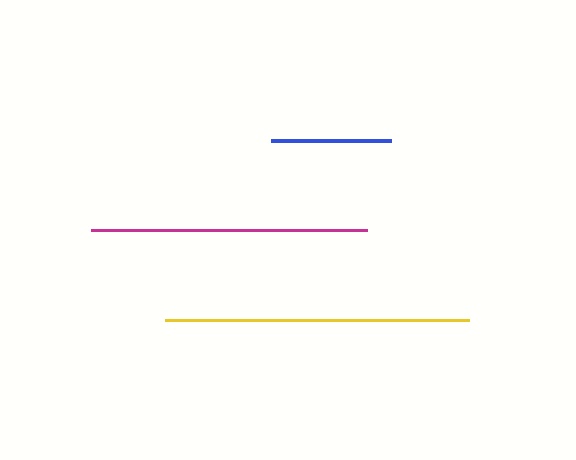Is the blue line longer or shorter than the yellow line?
The yellow line is longer than the blue line.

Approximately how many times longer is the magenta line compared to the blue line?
The magenta line is approximately 2.3 times the length of the blue line.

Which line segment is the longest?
The yellow line is the longest at approximately 303 pixels.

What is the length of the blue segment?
The blue segment is approximately 121 pixels long.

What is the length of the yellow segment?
The yellow segment is approximately 303 pixels long.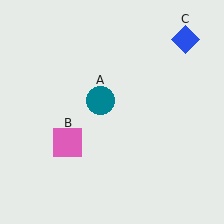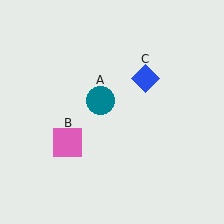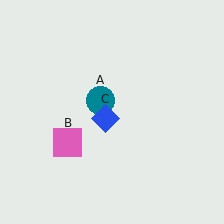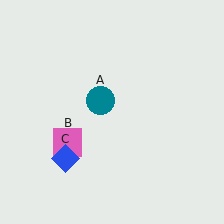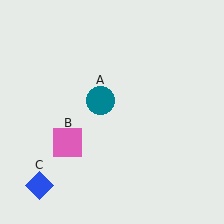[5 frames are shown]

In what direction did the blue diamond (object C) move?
The blue diamond (object C) moved down and to the left.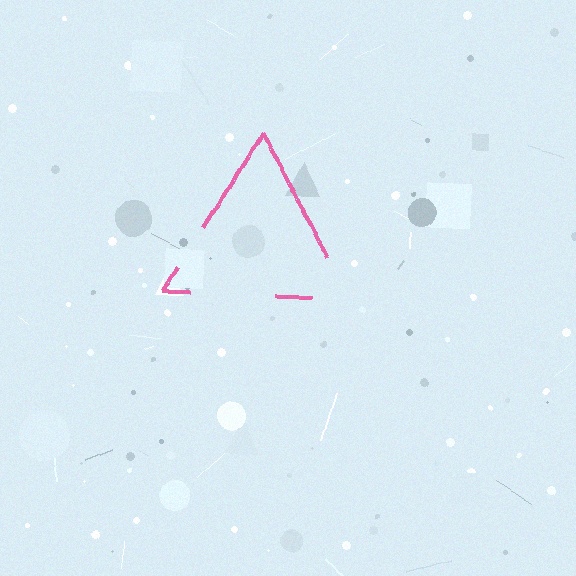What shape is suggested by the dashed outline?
The dashed outline suggests a triangle.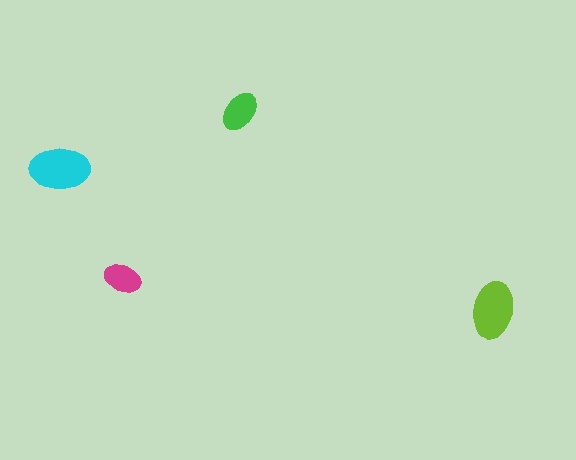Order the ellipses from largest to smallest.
the cyan one, the lime one, the green one, the magenta one.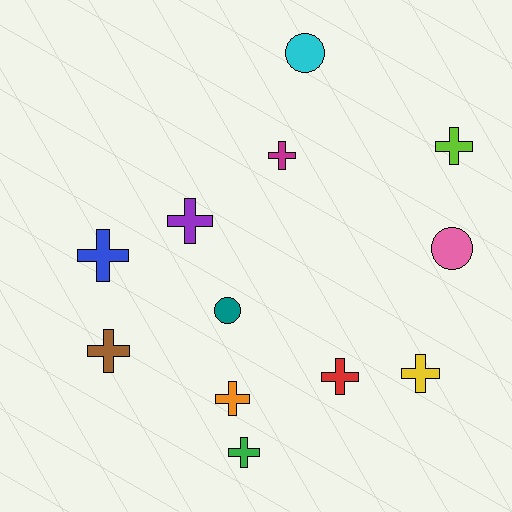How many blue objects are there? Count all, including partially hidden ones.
There is 1 blue object.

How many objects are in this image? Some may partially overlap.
There are 12 objects.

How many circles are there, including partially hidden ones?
There are 3 circles.